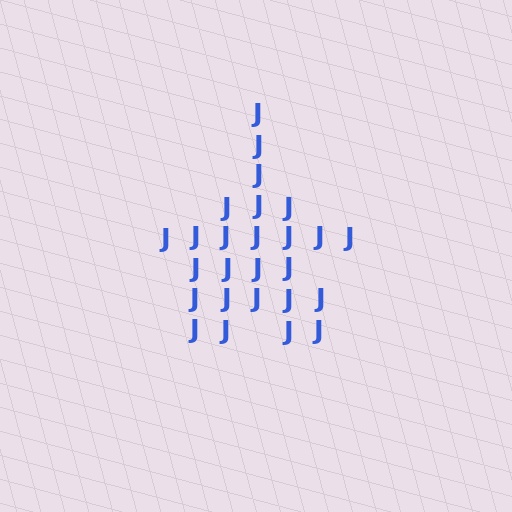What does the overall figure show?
The overall figure shows a star.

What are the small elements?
The small elements are letter J's.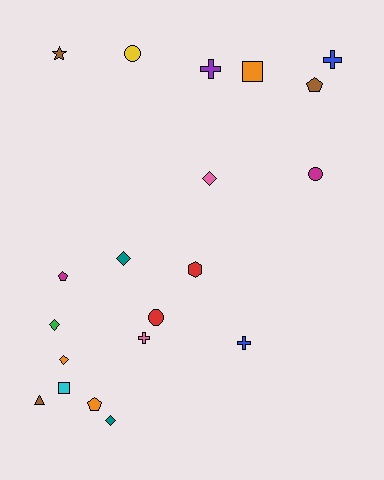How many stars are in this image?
There is 1 star.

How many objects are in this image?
There are 20 objects.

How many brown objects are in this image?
There are 3 brown objects.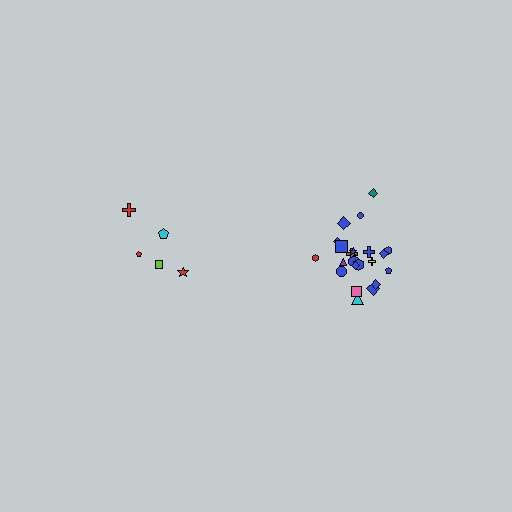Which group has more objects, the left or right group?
The right group.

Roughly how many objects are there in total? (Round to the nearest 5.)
Roughly 25 objects in total.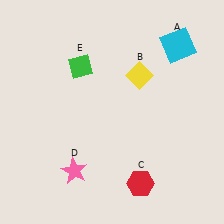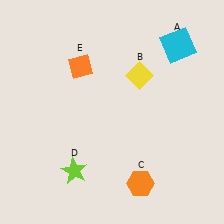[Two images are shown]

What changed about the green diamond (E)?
In Image 1, E is green. In Image 2, it changed to orange.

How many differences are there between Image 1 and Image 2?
There are 3 differences between the two images.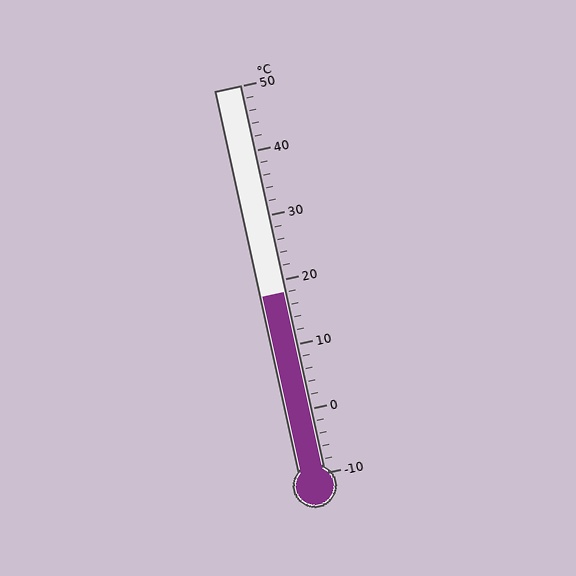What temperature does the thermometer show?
The thermometer shows approximately 18°C.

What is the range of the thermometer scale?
The thermometer scale ranges from -10°C to 50°C.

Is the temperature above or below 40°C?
The temperature is below 40°C.